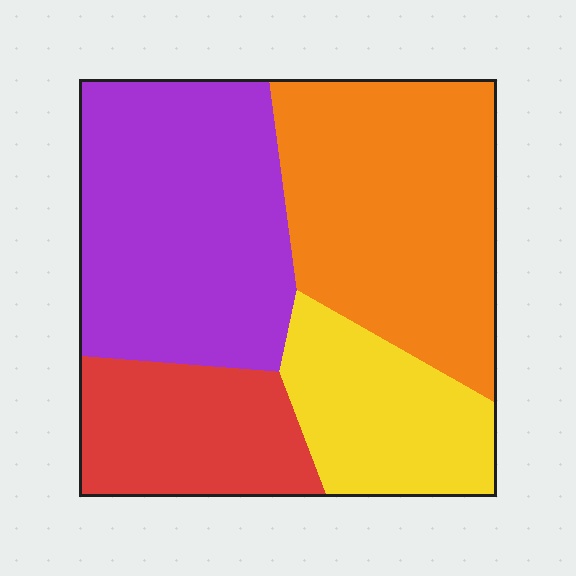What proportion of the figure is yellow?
Yellow takes up about one sixth (1/6) of the figure.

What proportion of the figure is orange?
Orange covers 32% of the figure.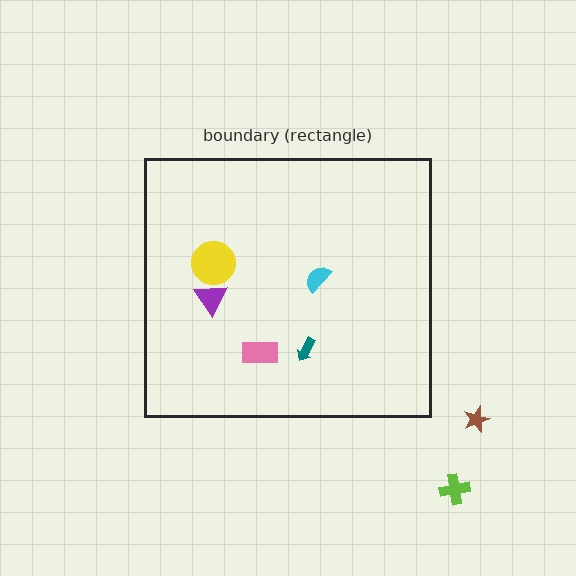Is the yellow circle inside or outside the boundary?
Inside.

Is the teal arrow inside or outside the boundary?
Inside.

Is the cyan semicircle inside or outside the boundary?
Inside.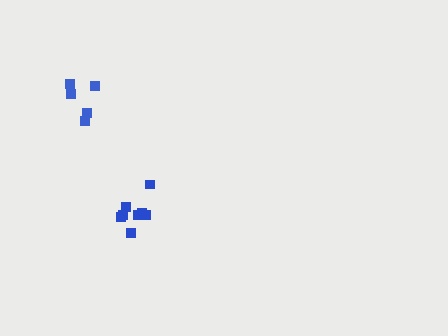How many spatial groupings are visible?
There are 2 spatial groupings.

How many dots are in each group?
Group 1: 8 dots, Group 2: 5 dots (13 total).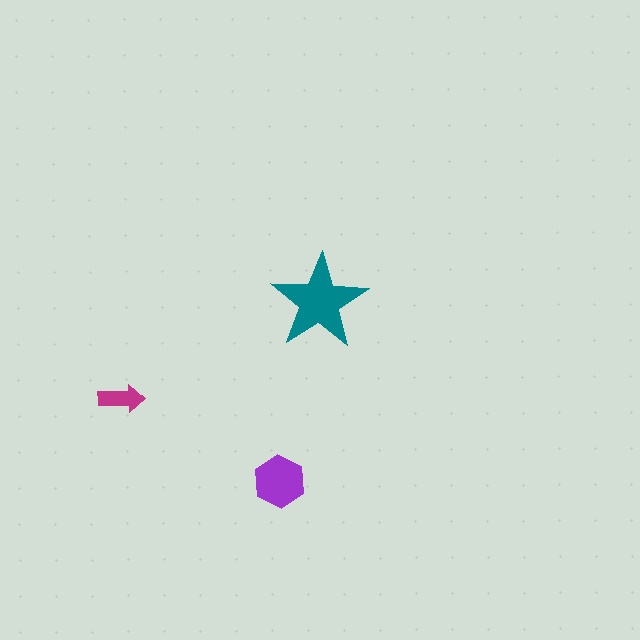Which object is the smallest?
The magenta arrow.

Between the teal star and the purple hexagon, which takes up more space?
The teal star.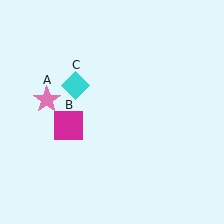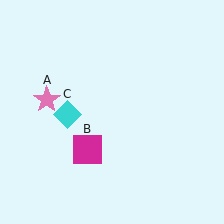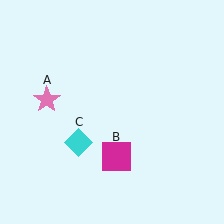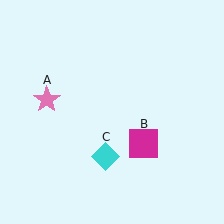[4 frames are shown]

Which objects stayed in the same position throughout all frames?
Pink star (object A) remained stationary.